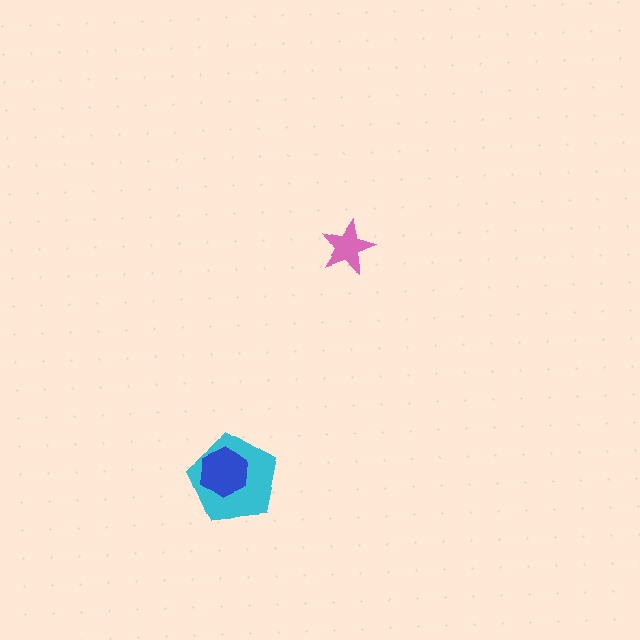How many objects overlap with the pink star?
0 objects overlap with the pink star.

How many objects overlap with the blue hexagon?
1 object overlaps with the blue hexagon.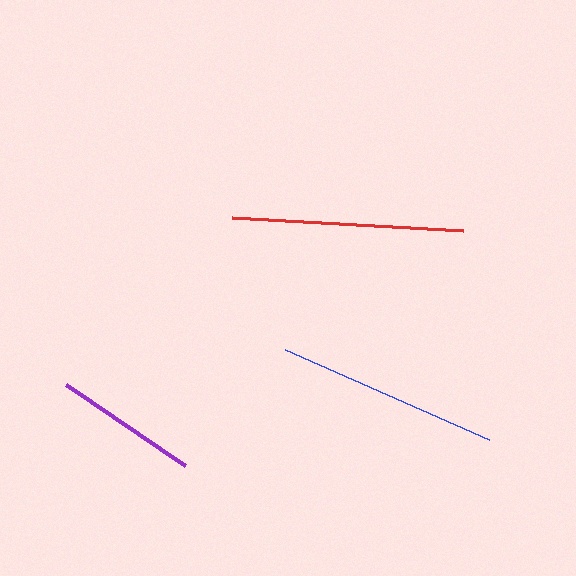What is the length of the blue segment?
The blue segment is approximately 222 pixels long.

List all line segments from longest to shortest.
From longest to shortest: red, blue, purple.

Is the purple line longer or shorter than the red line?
The red line is longer than the purple line.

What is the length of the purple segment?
The purple segment is approximately 144 pixels long.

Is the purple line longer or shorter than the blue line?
The blue line is longer than the purple line.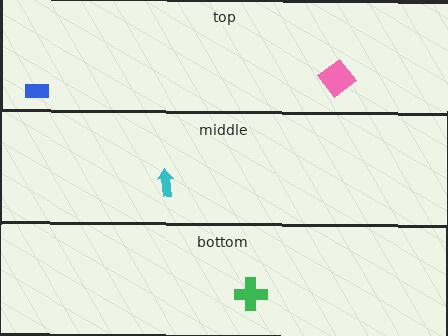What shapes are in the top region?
The pink diamond, the blue rectangle.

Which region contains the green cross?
The bottom region.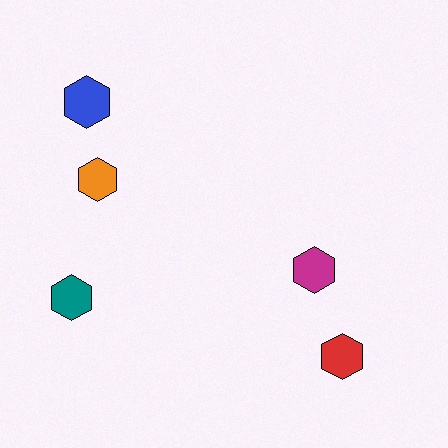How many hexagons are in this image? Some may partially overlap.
There are 5 hexagons.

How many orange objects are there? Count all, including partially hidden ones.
There is 1 orange object.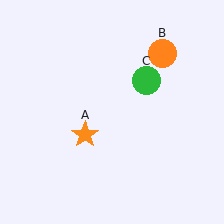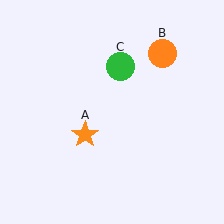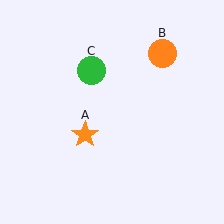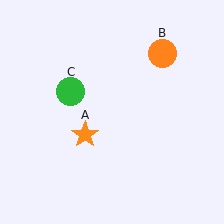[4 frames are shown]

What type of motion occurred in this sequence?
The green circle (object C) rotated counterclockwise around the center of the scene.